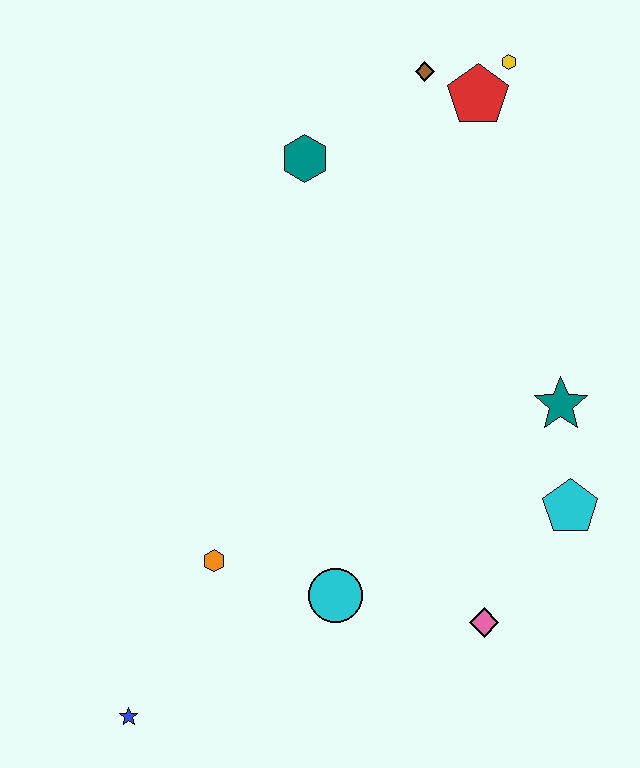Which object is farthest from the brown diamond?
The blue star is farthest from the brown diamond.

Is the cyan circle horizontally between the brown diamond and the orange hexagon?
Yes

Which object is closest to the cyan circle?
The orange hexagon is closest to the cyan circle.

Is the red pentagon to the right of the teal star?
No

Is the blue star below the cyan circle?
Yes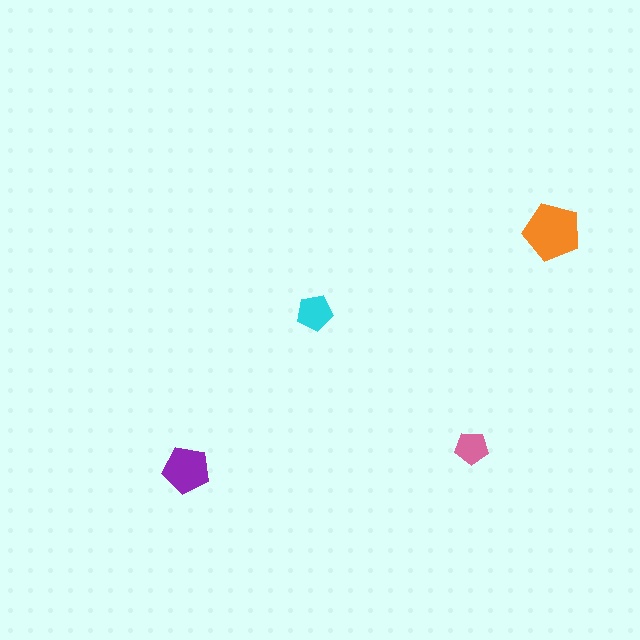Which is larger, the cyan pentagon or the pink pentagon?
The cyan one.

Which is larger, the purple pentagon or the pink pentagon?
The purple one.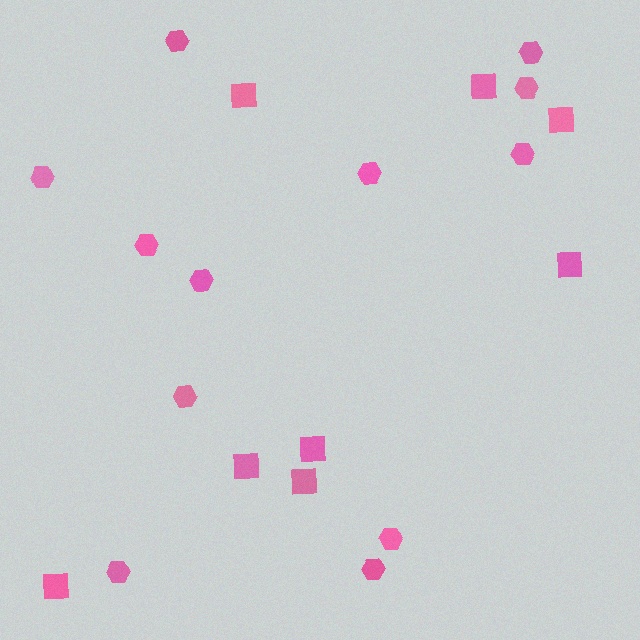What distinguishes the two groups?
There are 2 groups: one group of squares (8) and one group of hexagons (12).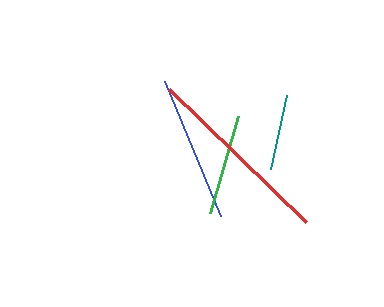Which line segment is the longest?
The red line is the longest at approximately 191 pixels.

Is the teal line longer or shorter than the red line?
The red line is longer than the teal line.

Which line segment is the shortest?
The teal line is the shortest at approximately 75 pixels.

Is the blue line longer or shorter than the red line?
The red line is longer than the blue line.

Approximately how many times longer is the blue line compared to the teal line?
The blue line is approximately 1.9 times the length of the teal line.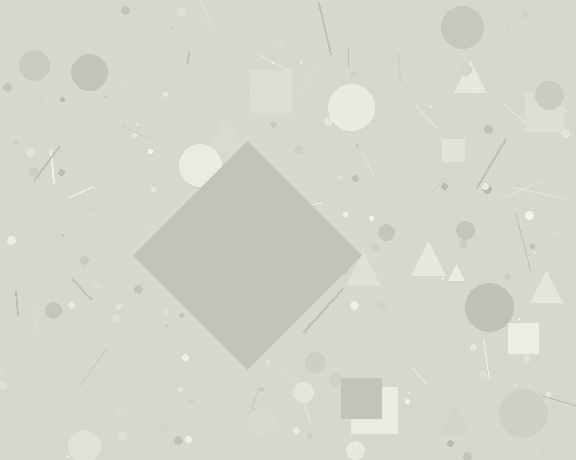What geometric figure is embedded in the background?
A diamond is embedded in the background.